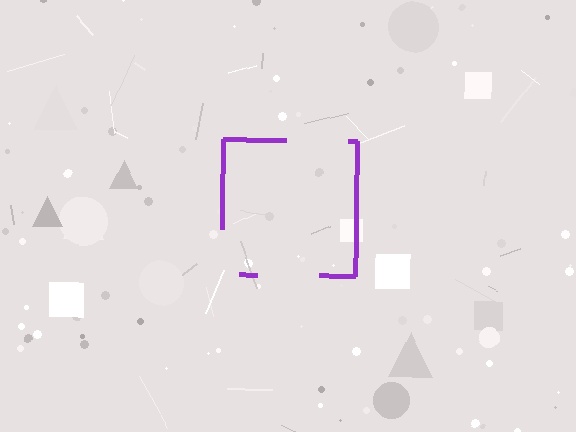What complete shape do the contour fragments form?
The contour fragments form a square.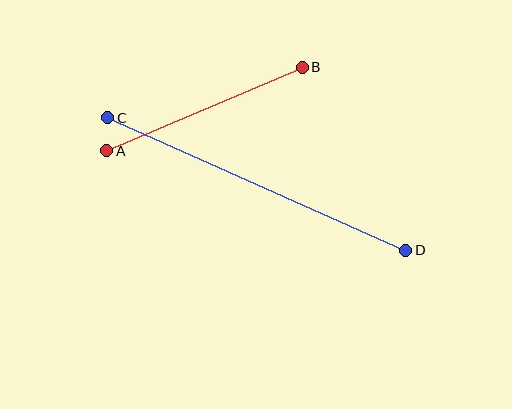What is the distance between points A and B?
The distance is approximately 213 pixels.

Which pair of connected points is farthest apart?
Points C and D are farthest apart.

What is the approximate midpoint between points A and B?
The midpoint is at approximately (204, 109) pixels.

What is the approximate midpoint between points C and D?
The midpoint is at approximately (257, 184) pixels.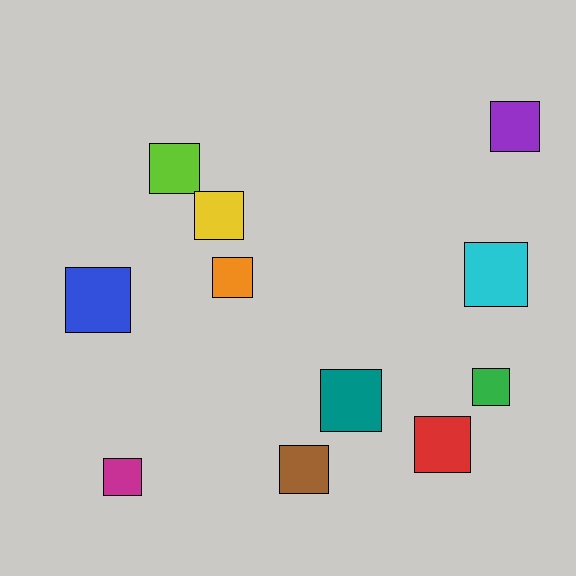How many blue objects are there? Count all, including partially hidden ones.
There is 1 blue object.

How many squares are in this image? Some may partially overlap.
There are 11 squares.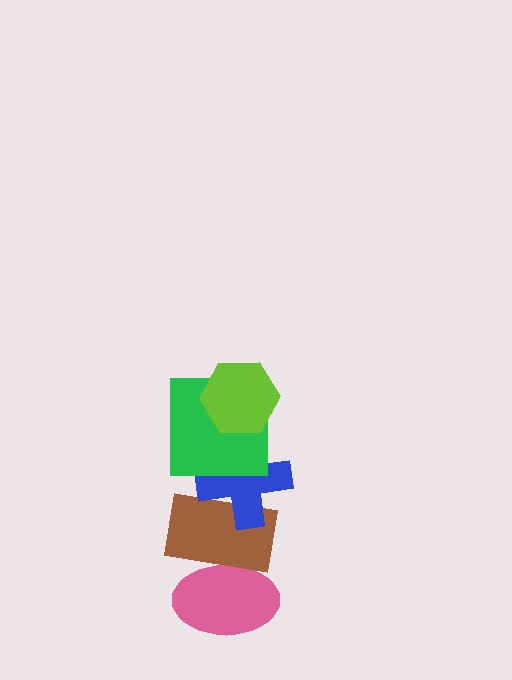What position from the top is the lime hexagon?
The lime hexagon is 1st from the top.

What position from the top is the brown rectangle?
The brown rectangle is 4th from the top.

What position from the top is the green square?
The green square is 2nd from the top.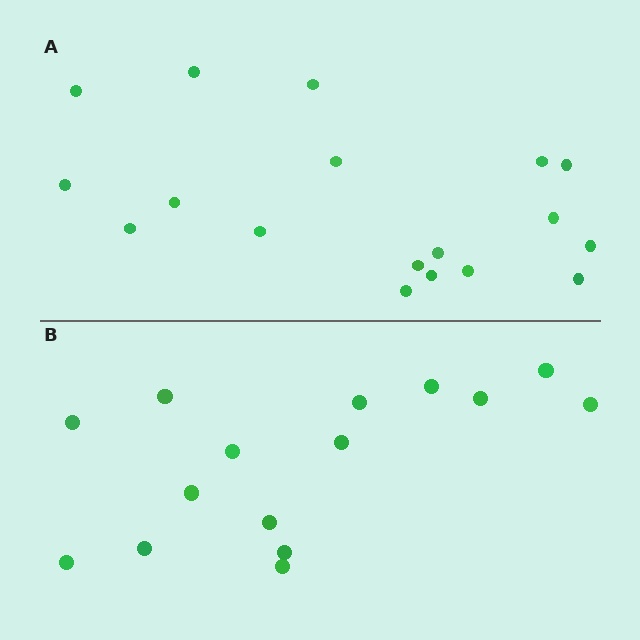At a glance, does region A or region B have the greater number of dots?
Region A (the top region) has more dots.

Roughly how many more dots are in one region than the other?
Region A has just a few more — roughly 2 or 3 more dots than region B.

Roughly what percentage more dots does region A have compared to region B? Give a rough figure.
About 20% more.